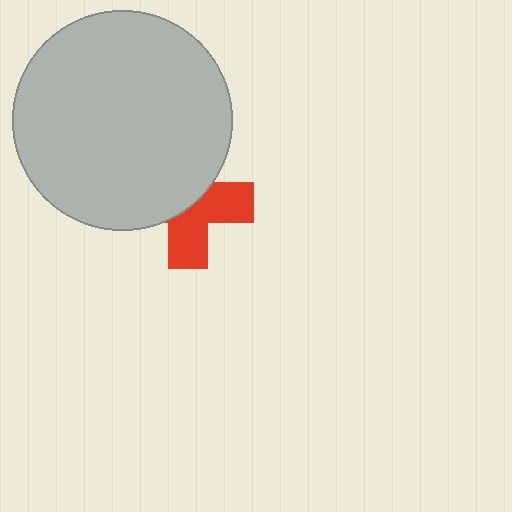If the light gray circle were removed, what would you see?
You would see the complete red cross.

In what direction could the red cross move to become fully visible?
The red cross could move down. That would shift it out from behind the light gray circle entirely.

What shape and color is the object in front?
The object in front is a light gray circle.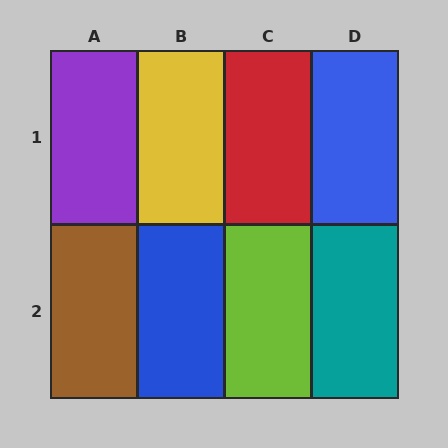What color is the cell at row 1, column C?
Red.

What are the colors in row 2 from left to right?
Brown, blue, lime, teal.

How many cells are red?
1 cell is red.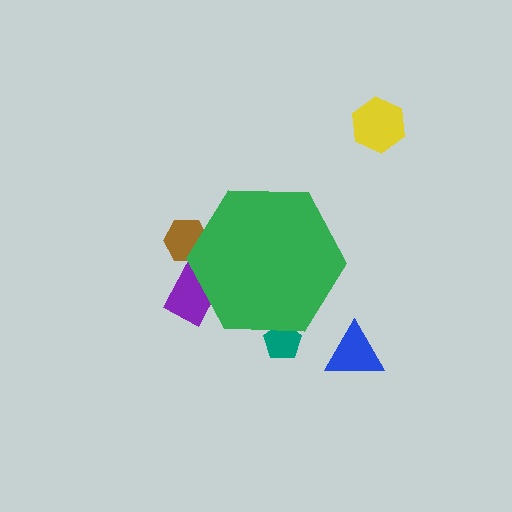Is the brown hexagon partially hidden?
Yes, the brown hexagon is partially hidden behind the green hexagon.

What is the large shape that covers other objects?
A green hexagon.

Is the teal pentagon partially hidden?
Yes, the teal pentagon is partially hidden behind the green hexagon.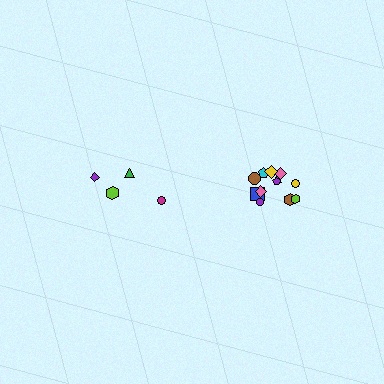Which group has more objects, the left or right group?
The right group.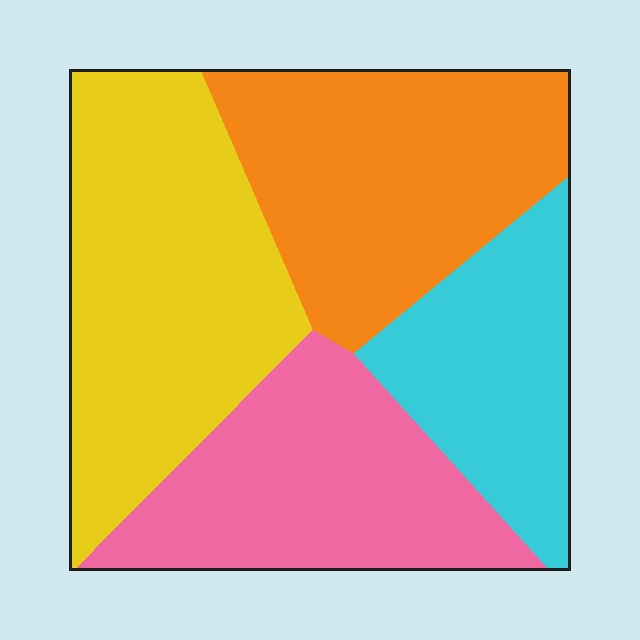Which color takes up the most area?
Yellow, at roughly 30%.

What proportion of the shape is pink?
Pink covers about 25% of the shape.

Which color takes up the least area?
Cyan, at roughly 20%.